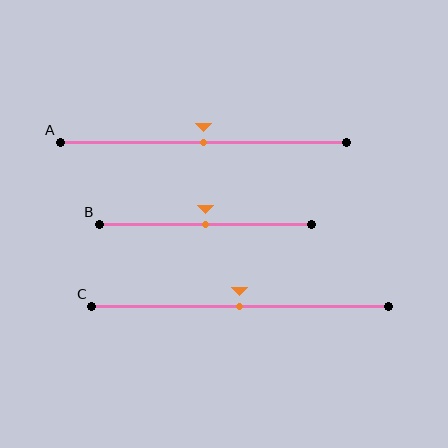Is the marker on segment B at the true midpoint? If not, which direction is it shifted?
Yes, the marker on segment B is at the true midpoint.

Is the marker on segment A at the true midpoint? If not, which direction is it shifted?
Yes, the marker on segment A is at the true midpoint.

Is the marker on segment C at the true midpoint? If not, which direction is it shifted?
Yes, the marker on segment C is at the true midpoint.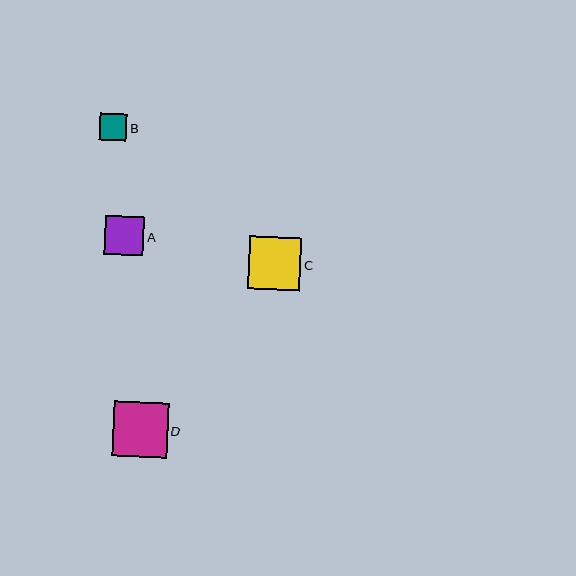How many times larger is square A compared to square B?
Square A is approximately 1.4 times the size of square B.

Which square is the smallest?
Square B is the smallest with a size of approximately 27 pixels.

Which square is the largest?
Square D is the largest with a size of approximately 55 pixels.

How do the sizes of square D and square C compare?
Square D and square C are approximately the same size.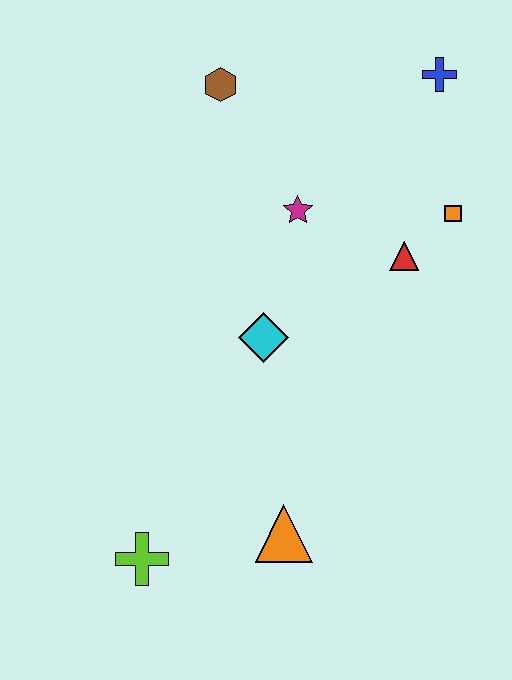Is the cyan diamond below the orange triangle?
No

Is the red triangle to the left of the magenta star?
No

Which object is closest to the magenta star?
The red triangle is closest to the magenta star.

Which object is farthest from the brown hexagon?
The lime cross is farthest from the brown hexagon.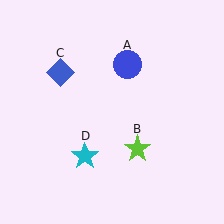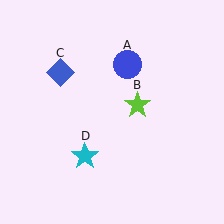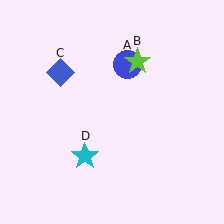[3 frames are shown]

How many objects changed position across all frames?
1 object changed position: lime star (object B).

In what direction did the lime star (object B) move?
The lime star (object B) moved up.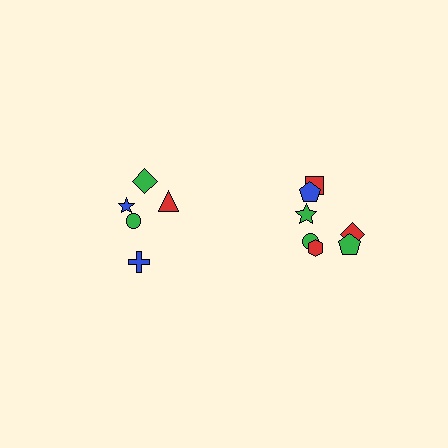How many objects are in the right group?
There are 7 objects.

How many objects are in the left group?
There are 5 objects.